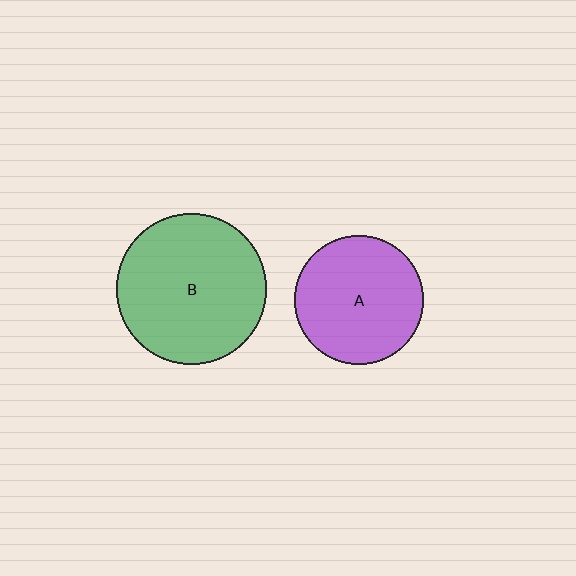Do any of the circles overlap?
No, none of the circles overlap.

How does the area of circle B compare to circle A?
Approximately 1.4 times.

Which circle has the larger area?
Circle B (green).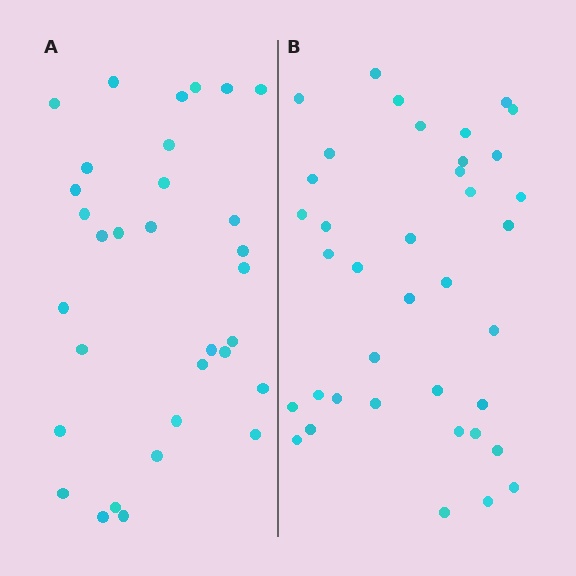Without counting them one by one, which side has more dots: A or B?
Region B (the right region) has more dots.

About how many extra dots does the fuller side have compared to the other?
Region B has about 6 more dots than region A.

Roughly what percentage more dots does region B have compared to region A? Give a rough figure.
About 20% more.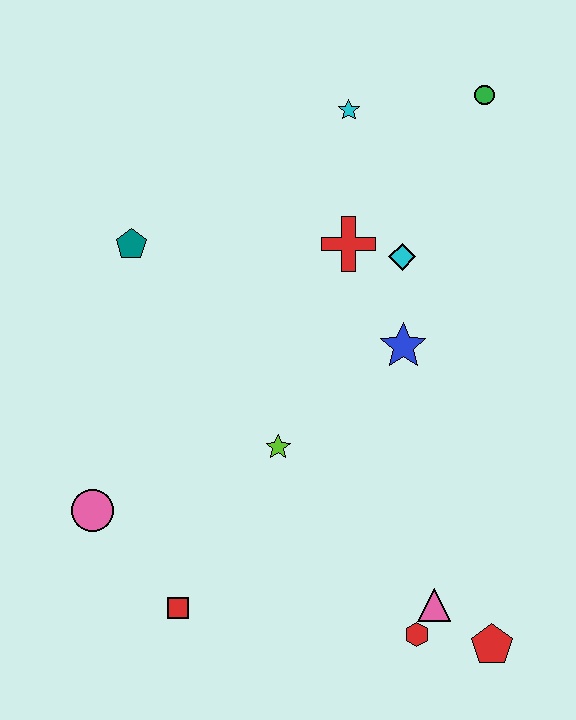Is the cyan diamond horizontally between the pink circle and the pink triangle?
Yes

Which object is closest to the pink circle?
The red square is closest to the pink circle.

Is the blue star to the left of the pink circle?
No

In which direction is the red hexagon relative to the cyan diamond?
The red hexagon is below the cyan diamond.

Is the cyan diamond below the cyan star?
Yes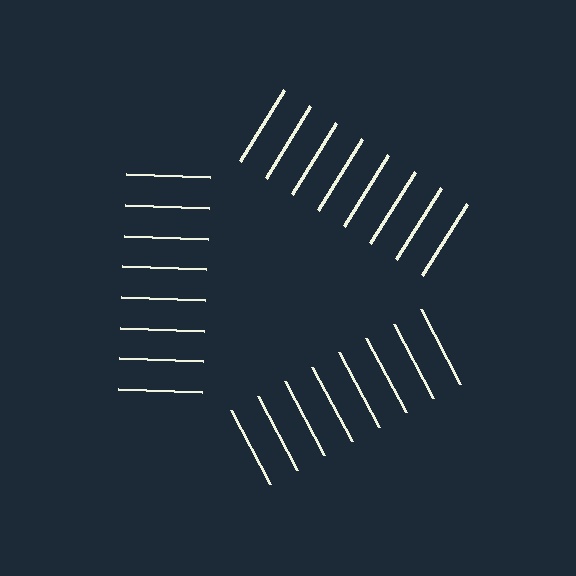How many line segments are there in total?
24 — 8 along each of the 3 edges.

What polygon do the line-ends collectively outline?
An illusory triangle — the line segments terminate on its edges but no continuous stroke is drawn.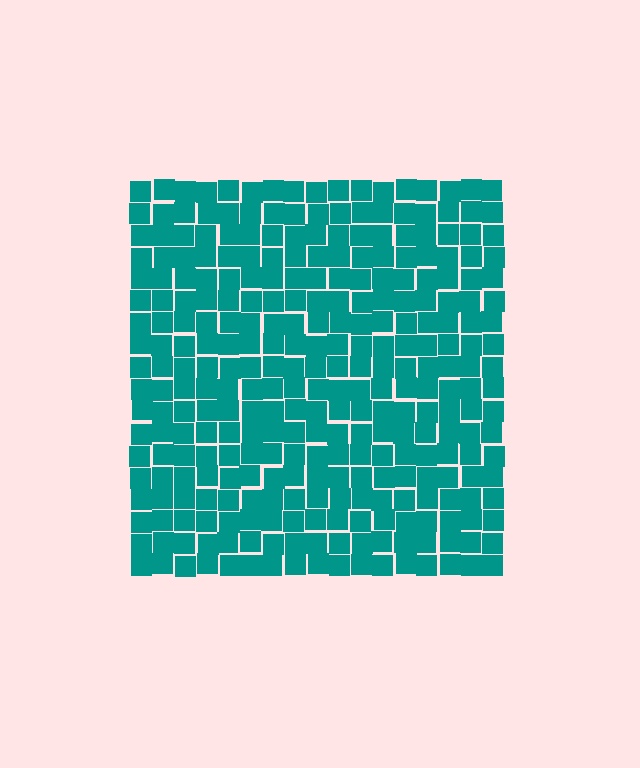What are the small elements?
The small elements are squares.